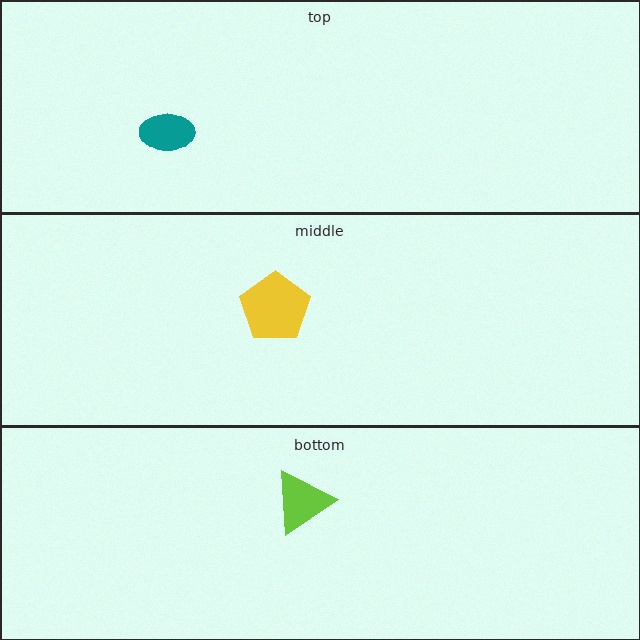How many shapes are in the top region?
1.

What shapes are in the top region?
The teal ellipse.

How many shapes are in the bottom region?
1.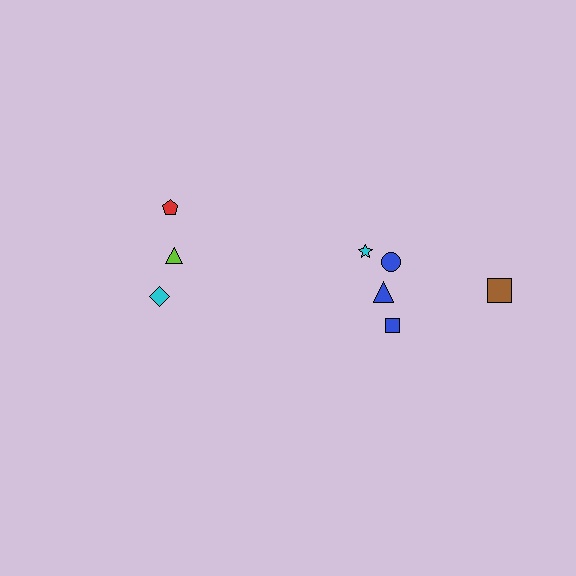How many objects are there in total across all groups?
There are 8 objects.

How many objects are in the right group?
There are 5 objects.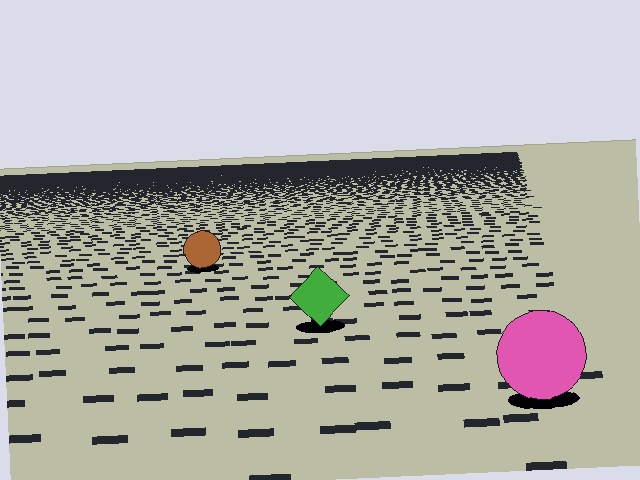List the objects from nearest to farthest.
From nearest to farthest: the pink circle, the green diamond, the brown circle.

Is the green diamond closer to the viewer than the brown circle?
Yes. The green diamond is closer — you can tell from the texture gradient: the ground texture is coarser near it.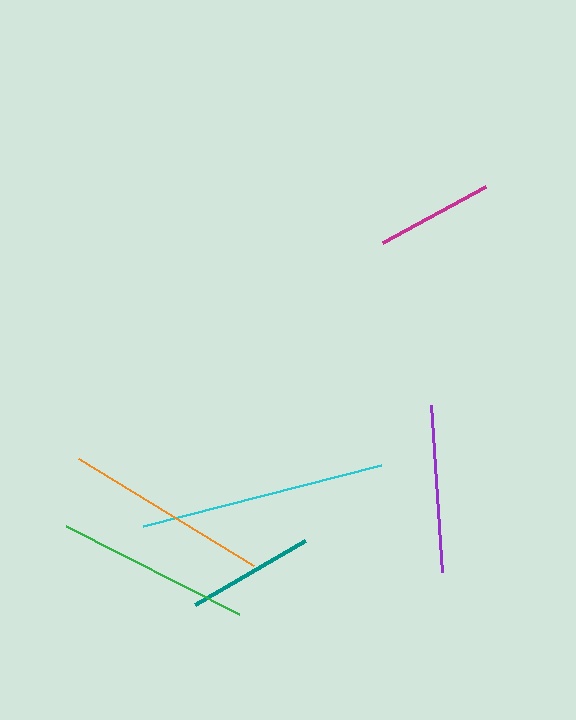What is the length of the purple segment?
The purple segment is approximately 167 pixels long.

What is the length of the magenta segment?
The magenta segment is approximately 117 pixels long.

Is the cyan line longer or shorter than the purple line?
The cyan line is longer than the purple line.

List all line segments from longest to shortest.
From longest to shortest: cyan, orange, green, purple, teal, magenta.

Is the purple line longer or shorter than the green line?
The green line is longer than the purple line.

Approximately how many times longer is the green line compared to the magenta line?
The green line is approximately 1.7 times the length of the magenta line.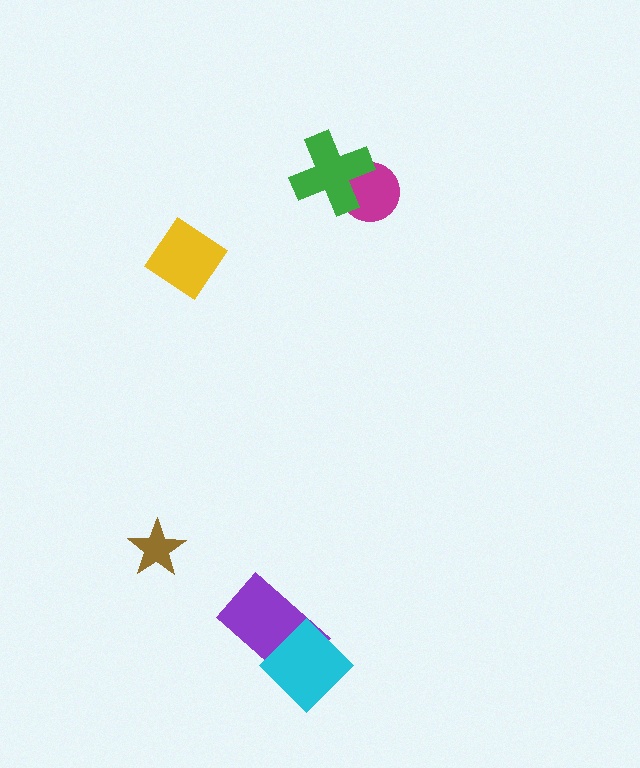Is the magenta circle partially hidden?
Yes, it is partially covered by another shape.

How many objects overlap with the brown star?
0 objects overlap with the brown star.